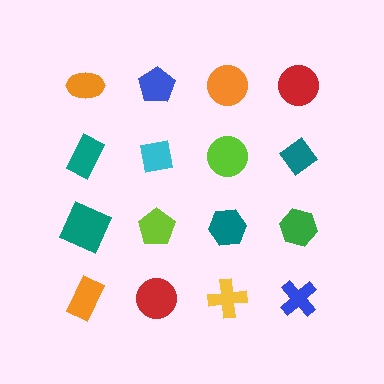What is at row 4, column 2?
A red circle.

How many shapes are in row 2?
4 shapes.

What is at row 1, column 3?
An orange circle.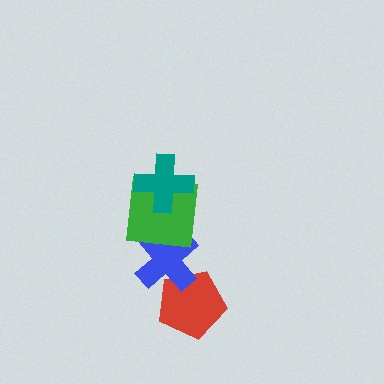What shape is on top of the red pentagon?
The blue cross is on top of the red pentagon.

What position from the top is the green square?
The green square is 2nd from the top.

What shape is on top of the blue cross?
The green square is on top of the blue cross.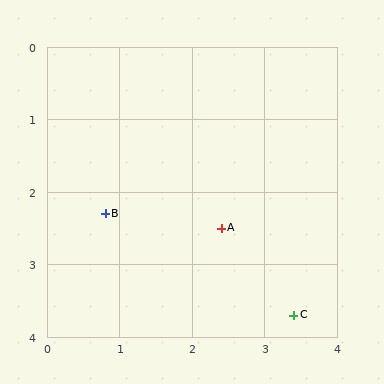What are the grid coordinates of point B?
Point B is at approximately (0.8, 2.3).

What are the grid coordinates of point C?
Point C is at approximately (3.4, 3.7).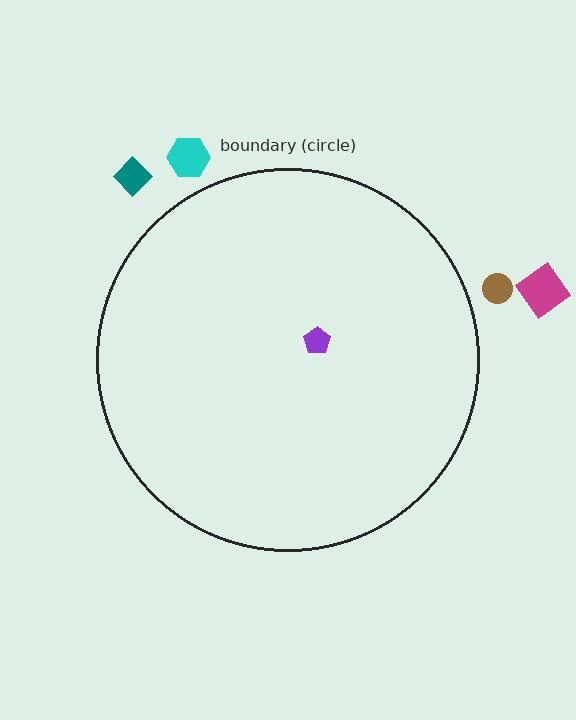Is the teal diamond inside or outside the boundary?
Outside.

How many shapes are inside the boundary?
1 inside, 4 outside.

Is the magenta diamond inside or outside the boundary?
Outside.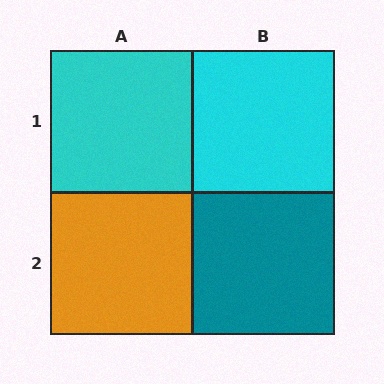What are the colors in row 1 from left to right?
Cyan, cyan.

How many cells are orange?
1 cell is orange.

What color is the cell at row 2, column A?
Orange.